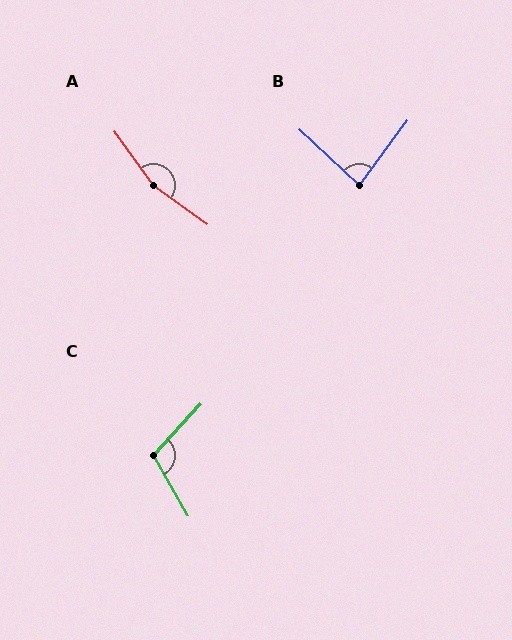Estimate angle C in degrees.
Approximately 108 degrees.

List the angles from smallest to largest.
B (83°), C (108°), A (161°).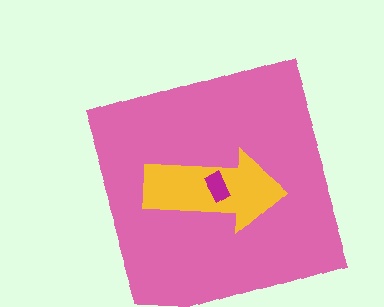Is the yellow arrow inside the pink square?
Yes.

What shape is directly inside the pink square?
The yellow arrow.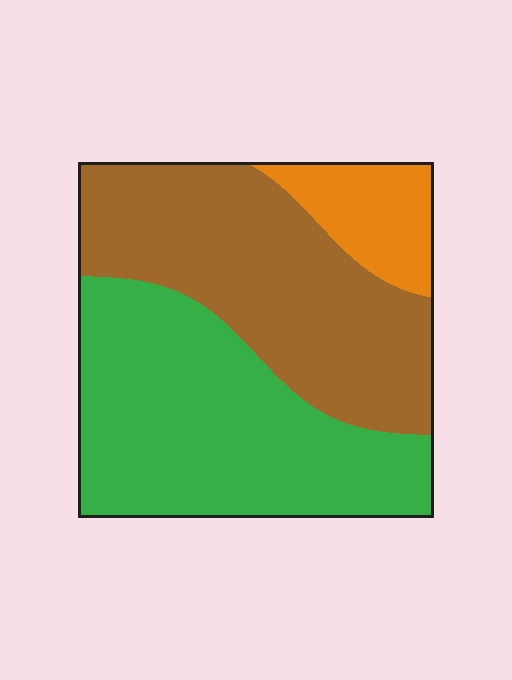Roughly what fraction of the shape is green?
Green covers around 45% of the shape.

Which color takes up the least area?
Orange, at roughly 10%.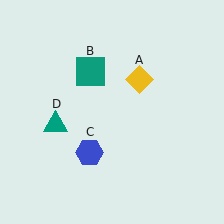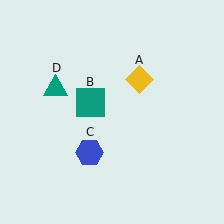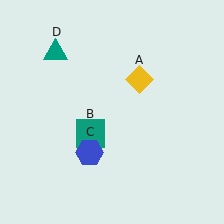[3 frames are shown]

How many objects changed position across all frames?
2 objects changed position: teal square (object B), teal triangle (object D).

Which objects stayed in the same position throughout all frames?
Yellow diamond (object A) and blue hexagon (object C) remained stationary.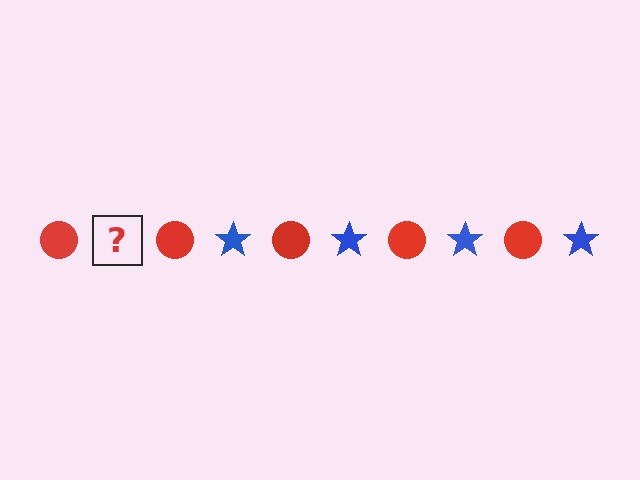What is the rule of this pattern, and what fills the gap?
The rule is that the pattern alternates between red circle and blue star. The gap should be filled with a blue star.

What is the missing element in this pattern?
The missing element is a blue star.